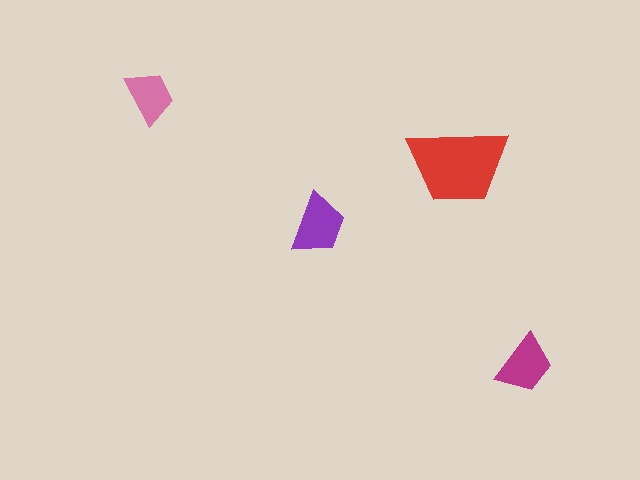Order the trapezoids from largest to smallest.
the red one, the purple one, the magenta one, the pink one.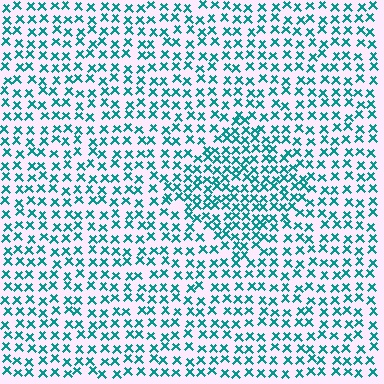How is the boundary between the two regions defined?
The boundary is defined by a change in element density (approximately 1.6x ratio). All elements are the same color, size, and shape.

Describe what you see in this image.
The image contains small teal elements arranged at two different densities. A diamond-shaped region is visible where the elements are more densely packed than the surrounding area.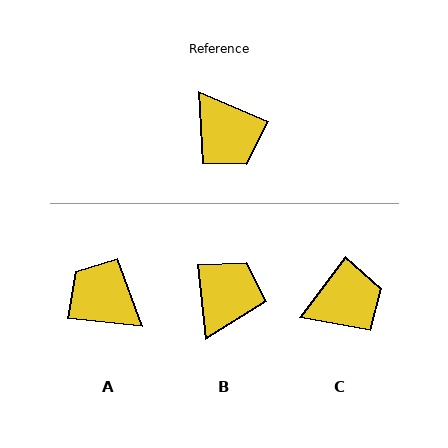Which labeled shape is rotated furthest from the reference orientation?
A, about 163 degrees away.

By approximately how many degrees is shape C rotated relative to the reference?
Approximately 76 degrees counter-clockwise.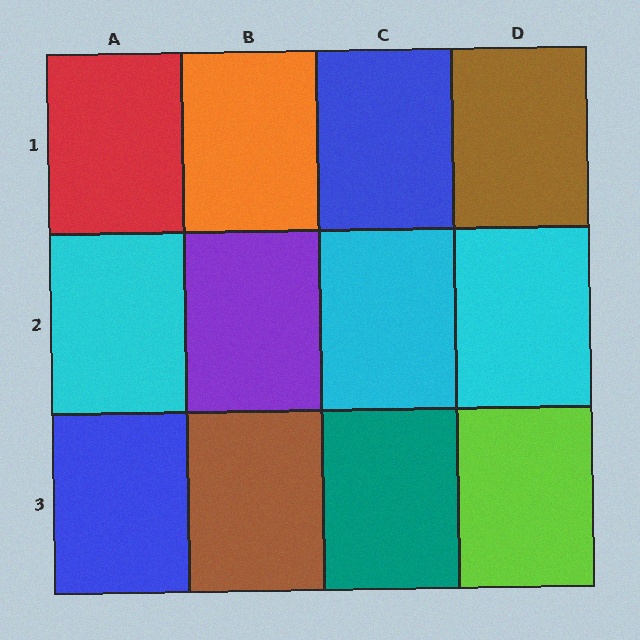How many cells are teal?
1 cell is teal.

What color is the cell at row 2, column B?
Purple.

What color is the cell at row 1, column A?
Red.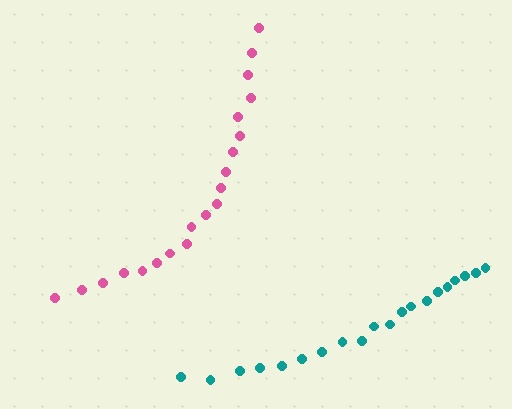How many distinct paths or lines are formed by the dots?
There are 2 distinct paths.